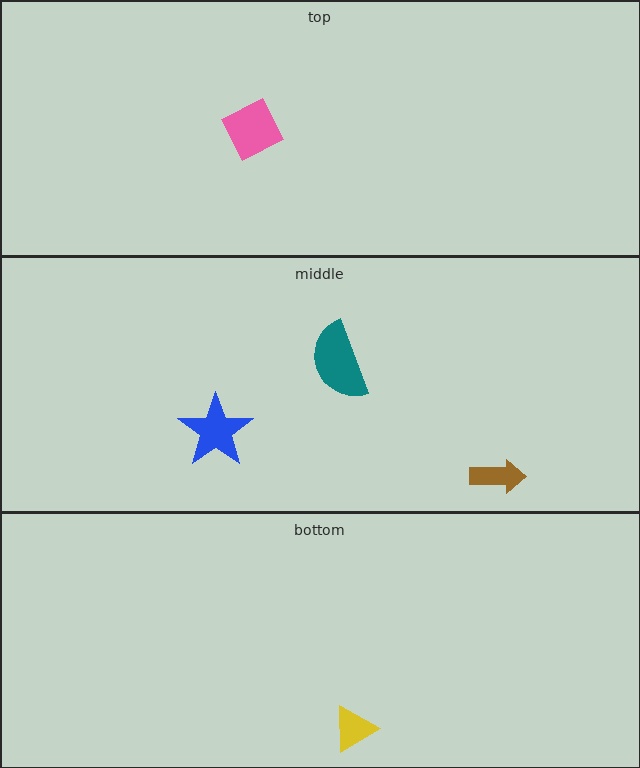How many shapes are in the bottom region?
1.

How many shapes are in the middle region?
3.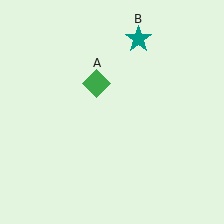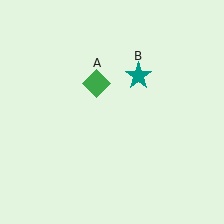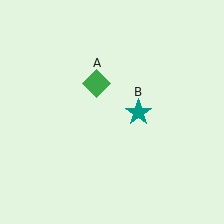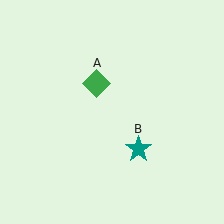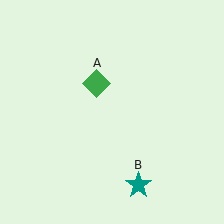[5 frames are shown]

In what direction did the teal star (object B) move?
The teal star (object B) moved down.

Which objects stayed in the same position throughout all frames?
Green diamond (object A) remained stationary.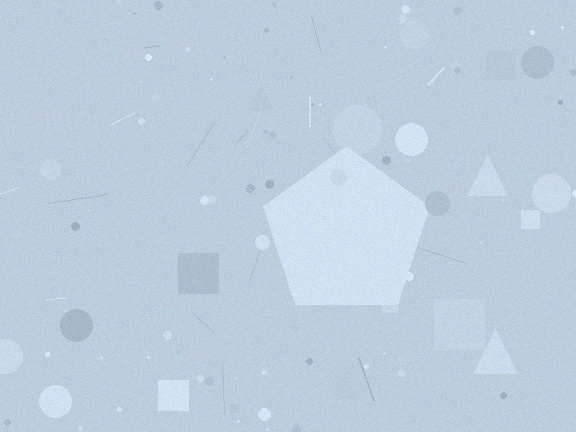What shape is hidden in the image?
A pentagon is hidden in the image.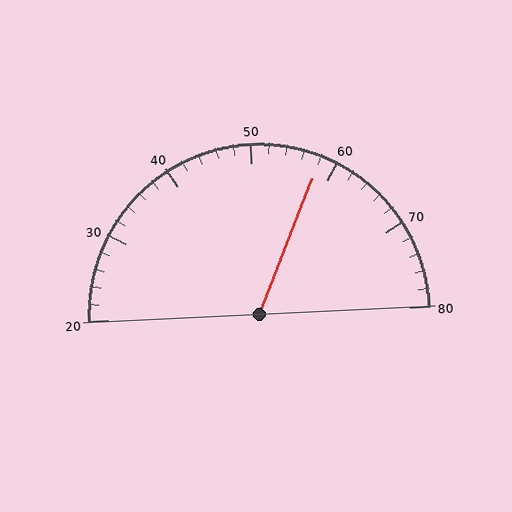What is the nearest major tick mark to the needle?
The nearest major tick mark is 60.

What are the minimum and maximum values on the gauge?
The gauge ranges from 20 to 80.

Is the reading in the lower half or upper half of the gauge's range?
The reading is in the upper half of the range (20 to 80).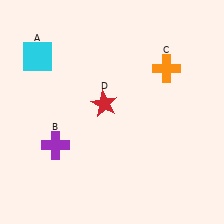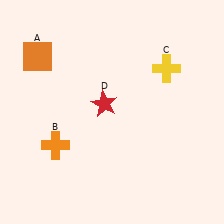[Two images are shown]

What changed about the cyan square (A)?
In Image 1, A is cyan. In Image 2, it changed to orange.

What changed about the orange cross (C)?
In Image 1, C is orange. In Image 2, it changed to yellow.